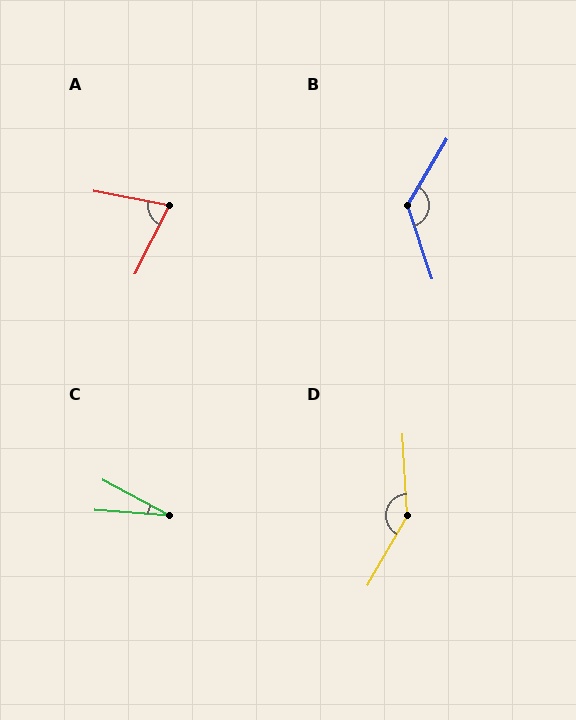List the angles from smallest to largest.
C (24°), A (74°), B (131°), D (147°).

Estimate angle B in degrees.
Approximately 131 degrees.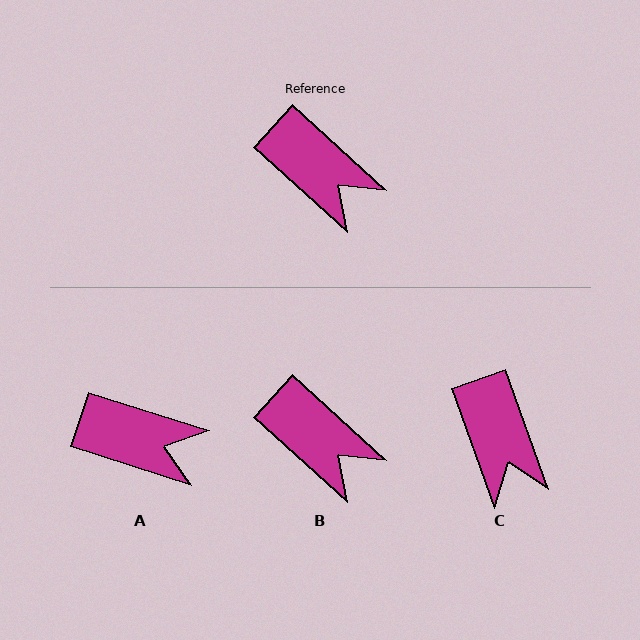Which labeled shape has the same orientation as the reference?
B.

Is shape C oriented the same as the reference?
No, it is off by about 28 degrees.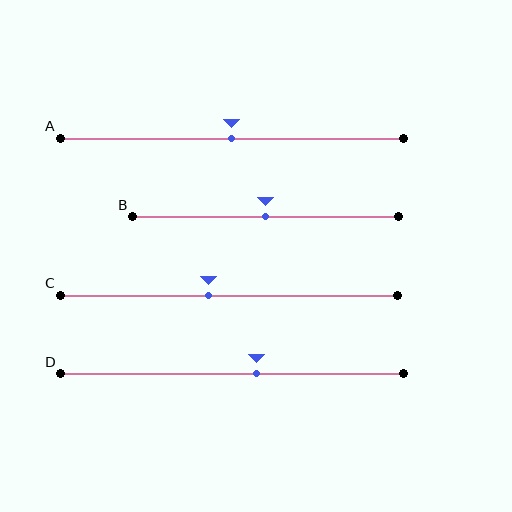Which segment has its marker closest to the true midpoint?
Segment A has its marker closest to the true midpoint.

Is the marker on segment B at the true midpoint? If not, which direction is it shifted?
Yes, the marker on segment B is at the true midpoint.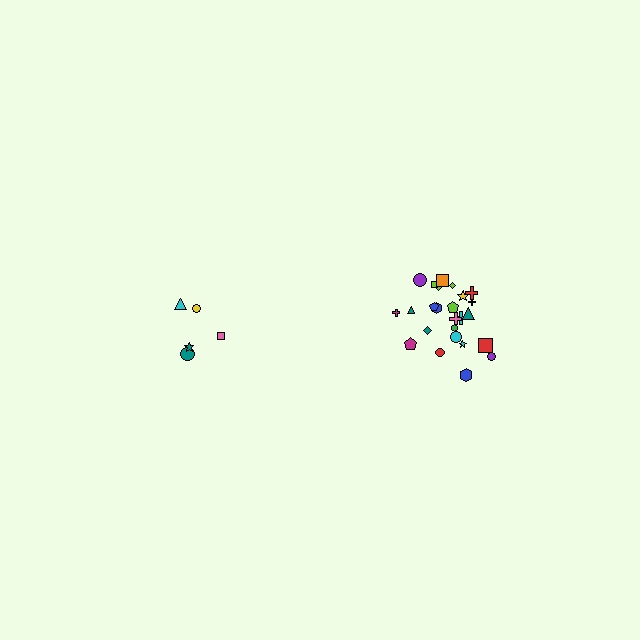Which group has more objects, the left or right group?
The right group.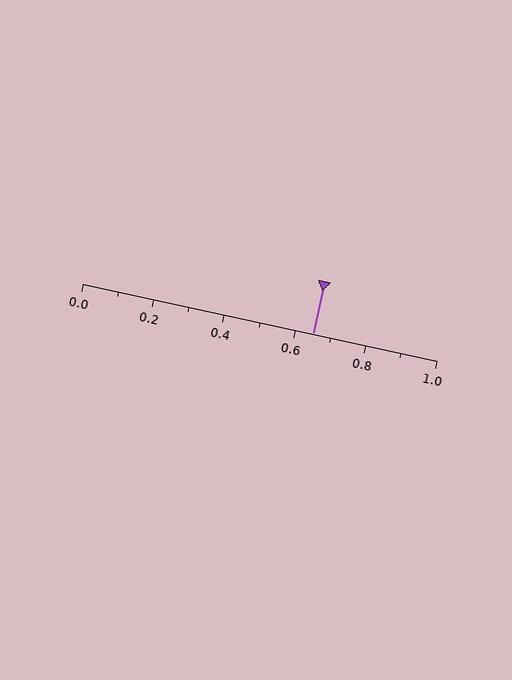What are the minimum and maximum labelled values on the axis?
The axis runs from 0.0 to 1.0.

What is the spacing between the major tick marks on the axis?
The major ticks are spaced 0.2 apart.